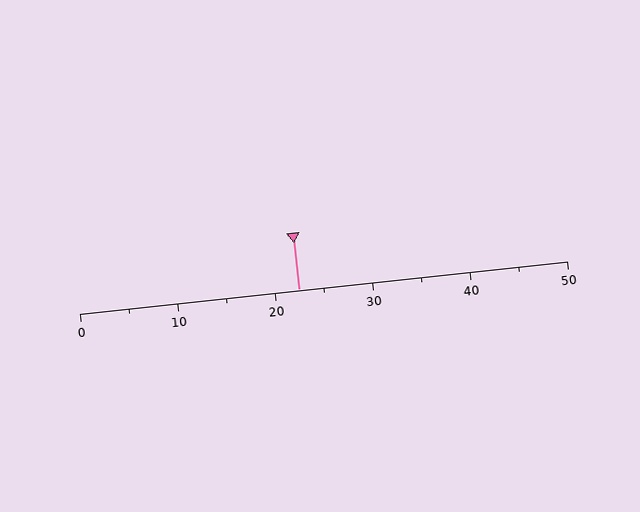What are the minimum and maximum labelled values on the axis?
The axis runs from 0 to 50.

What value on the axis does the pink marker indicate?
The marker indicates approximately 22.5.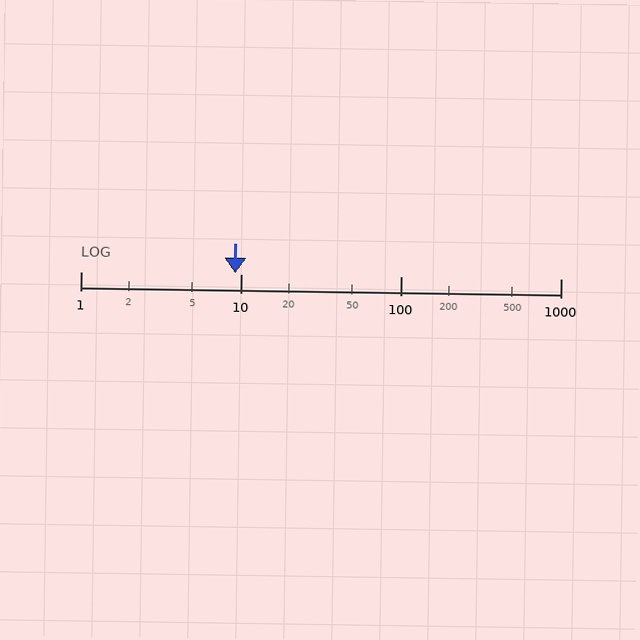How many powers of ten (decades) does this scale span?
The scale spans 3 decades, from 1 to 1000.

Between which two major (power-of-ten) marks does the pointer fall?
The pointer is between 1 and 10.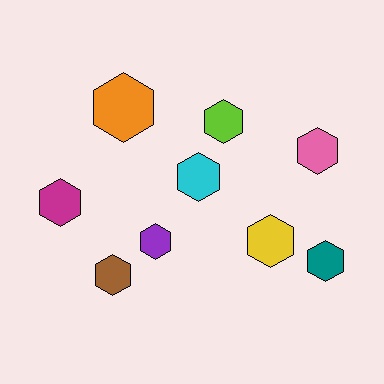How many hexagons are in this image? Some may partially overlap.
There are 9 hexagons.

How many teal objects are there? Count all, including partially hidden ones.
There is 1 teal object.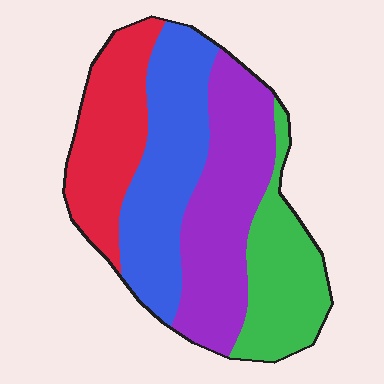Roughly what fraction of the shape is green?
Green takes up about one fifth (1/5) of the shape.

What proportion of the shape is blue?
Blue takes up about one quarter (1/4) of the shape.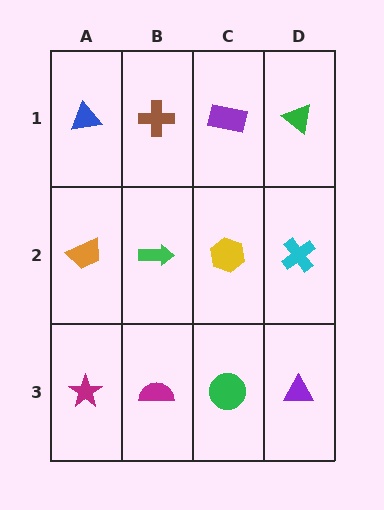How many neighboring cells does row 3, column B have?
3.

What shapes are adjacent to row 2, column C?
A purple rectangle (row 1, column C), a green circle (row 3, column C), a green arrow (row 2, column B), a cyan cross (row 2, column D).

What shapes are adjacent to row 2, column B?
A brown cross (row 1, column B), a magenta semicircle (row 3, column B), an orange trapezoid (row 2, column A), a yellow hexagon (row 2, column C).